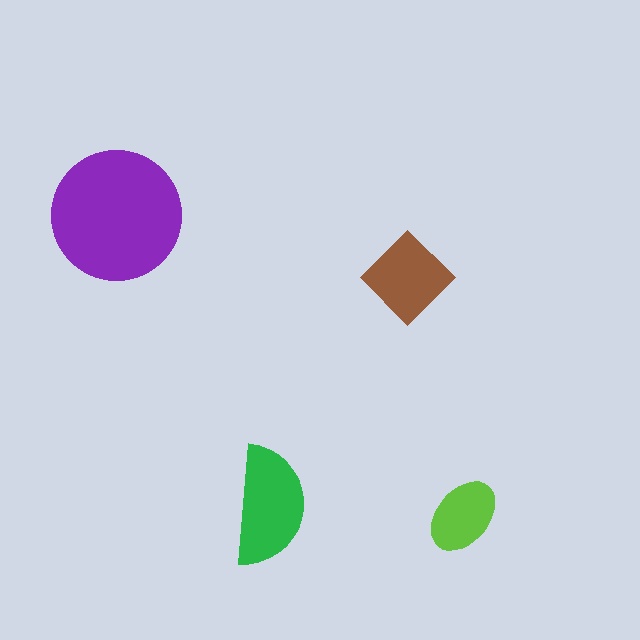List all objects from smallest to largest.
The lime ellipse, the brown diamond, the green semicircle, the purple circle.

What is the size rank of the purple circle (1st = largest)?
1st.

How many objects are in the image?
There are 4 objects in the image.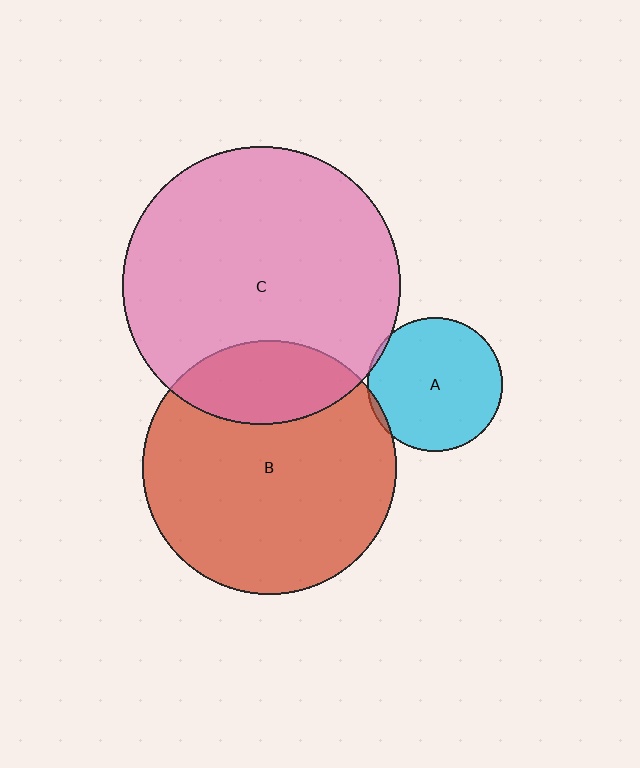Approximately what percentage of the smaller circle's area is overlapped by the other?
Approximately 5%.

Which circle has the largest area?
Circle C (pink).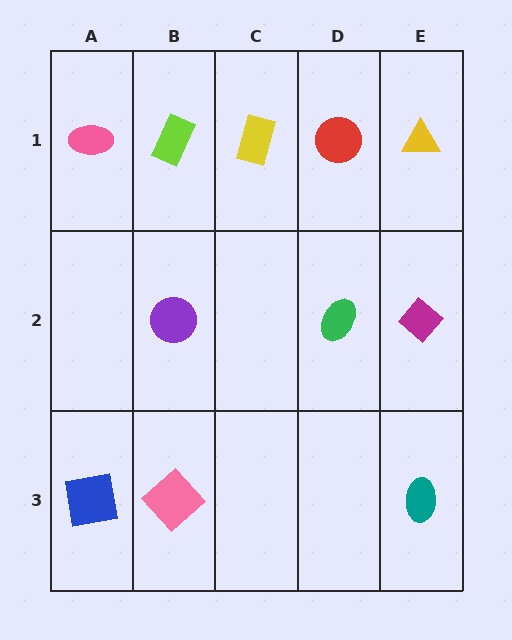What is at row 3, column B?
A pink diamond.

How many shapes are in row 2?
3 shapes.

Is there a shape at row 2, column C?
No, that cell is empty.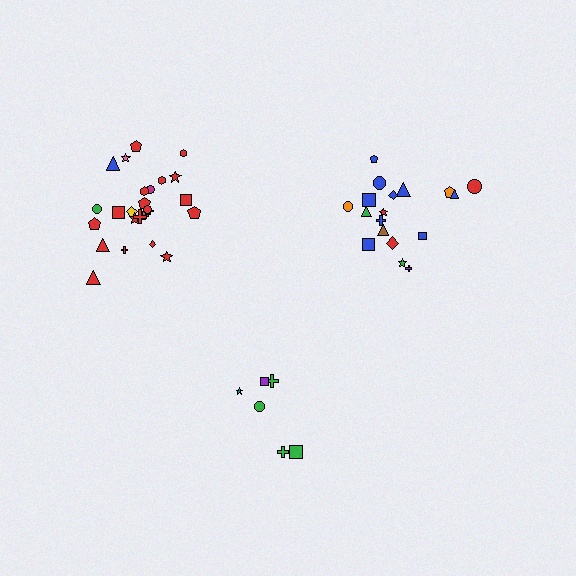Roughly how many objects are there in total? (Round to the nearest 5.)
Roughly 50 objects in total.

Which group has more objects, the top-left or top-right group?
The top-left group.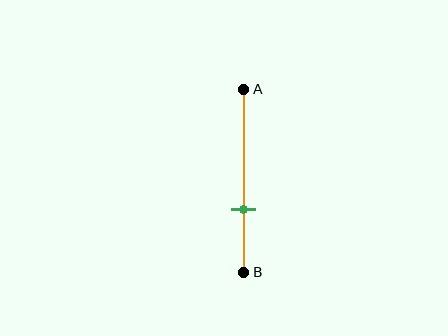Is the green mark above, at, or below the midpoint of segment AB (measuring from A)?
The green mark is below the midpoint of segment AB.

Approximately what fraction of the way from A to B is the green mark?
The green mark is approximately 65% of the way from A to B.